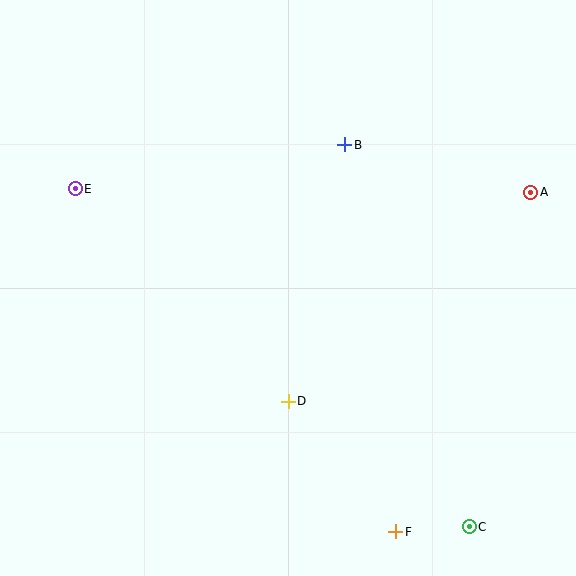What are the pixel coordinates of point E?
Point E is at (75, 189).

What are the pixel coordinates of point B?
Point B is at (345, 145).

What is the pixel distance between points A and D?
The distance between A and D is 320 pixels.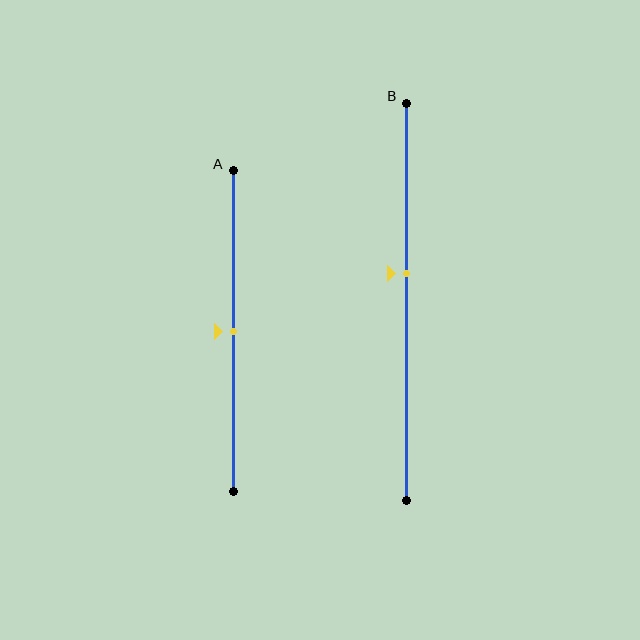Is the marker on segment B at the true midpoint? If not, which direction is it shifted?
No, the marker on segment B is shifted upward by about 7% of the segment length.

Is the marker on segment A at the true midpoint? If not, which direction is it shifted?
Yes, the marker on segment A is at the true midpoint.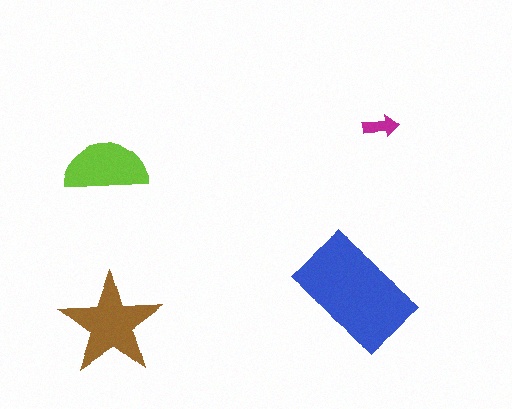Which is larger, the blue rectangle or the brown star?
The blue rectangle.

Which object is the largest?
The blue rectangle.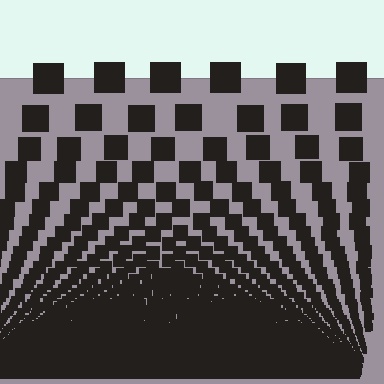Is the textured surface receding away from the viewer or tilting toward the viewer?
The surface appears to tilt toward the viewer. Texture elements get larger and sparser toward the top.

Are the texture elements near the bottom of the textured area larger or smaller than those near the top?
Smaller. The gradient is inverted — elements near the bottom are smaller and denser.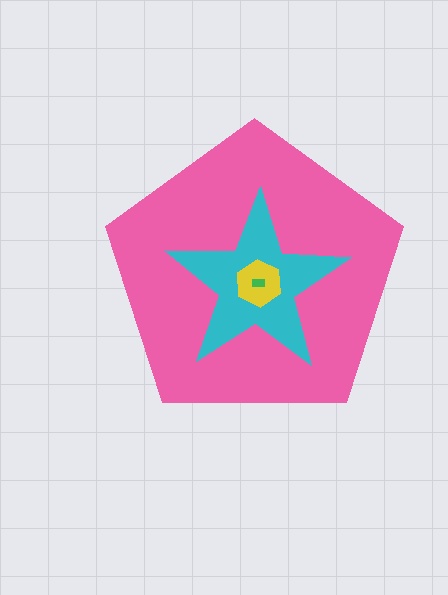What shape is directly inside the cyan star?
The yellow hexagon.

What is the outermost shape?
The pink pentagon.